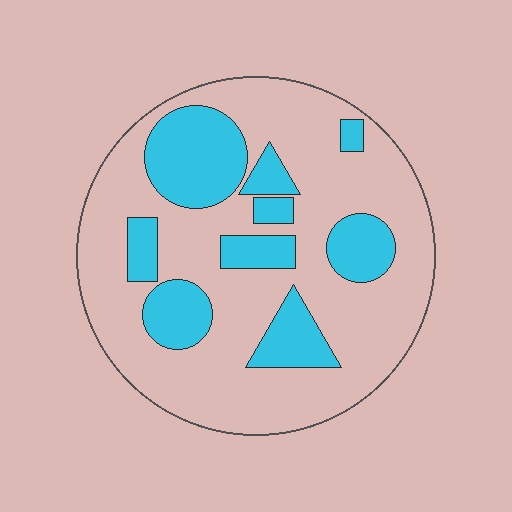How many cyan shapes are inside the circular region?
9.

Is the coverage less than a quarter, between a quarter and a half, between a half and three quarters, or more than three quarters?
Between a quarter and a half.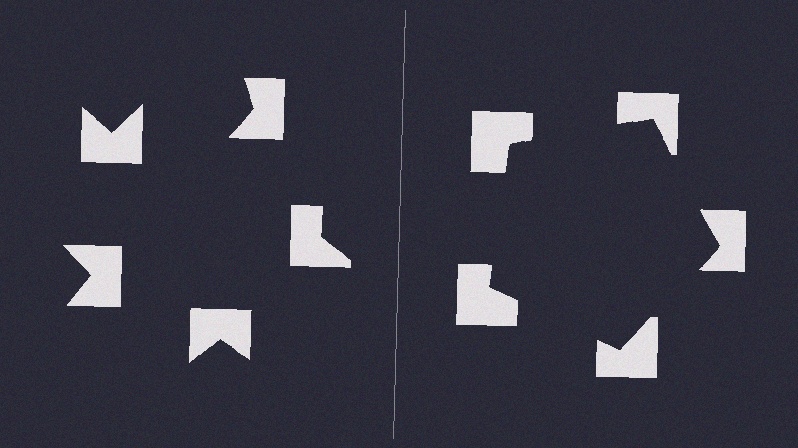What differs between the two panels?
The notched squares are positioned identically on both sides; only the wedge orientations differ. On the right they align to a pentagon; on the left they are misaligned.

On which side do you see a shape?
An illusory pentagon appears on the right side. On the left side the wedge cuts are rotated, so no coherent shape forms.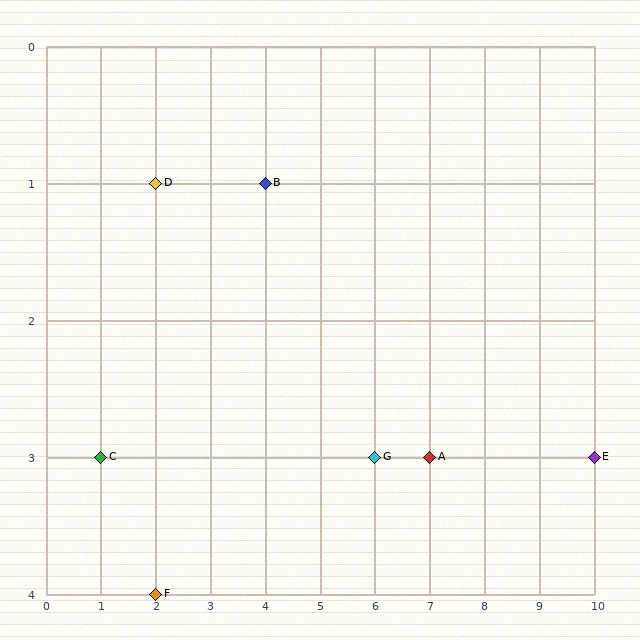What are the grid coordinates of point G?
Point G is at grid coordinates (6, 3).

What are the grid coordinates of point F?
Point F is at grid coordinates (2, 4).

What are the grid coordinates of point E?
Point E is at grid coordinates (10, 3).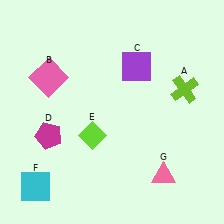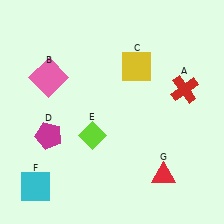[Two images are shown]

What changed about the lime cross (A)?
In Image 1, A is lime. In Image 2, it changed to red.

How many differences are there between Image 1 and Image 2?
There are 3 differences between the two images.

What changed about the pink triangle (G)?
In Image 1, G is pink. In Image 2, it changed to red.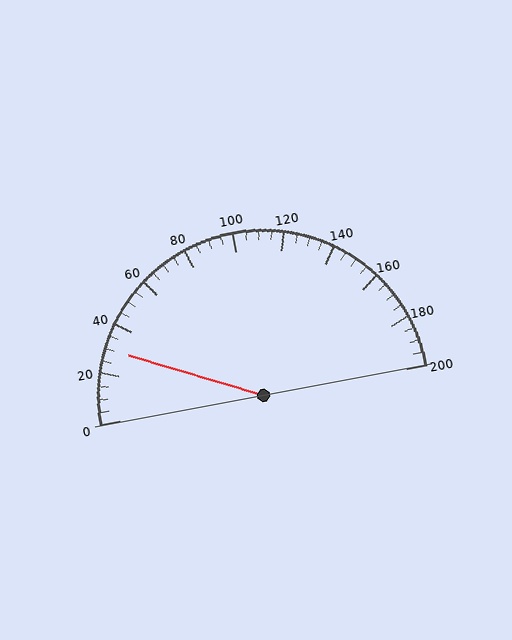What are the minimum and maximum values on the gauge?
The gauge ranges from 0 to 200.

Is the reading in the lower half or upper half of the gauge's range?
The reading is in the lower half of the range (0 to 200).